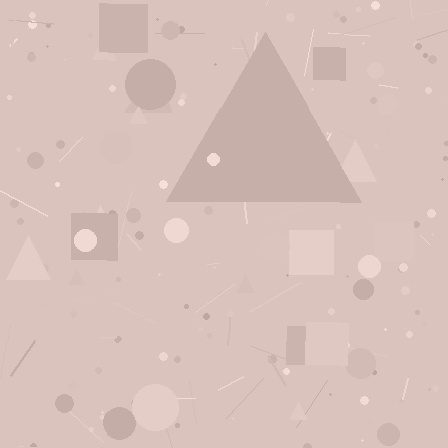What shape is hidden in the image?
A triangle is hidden in the image.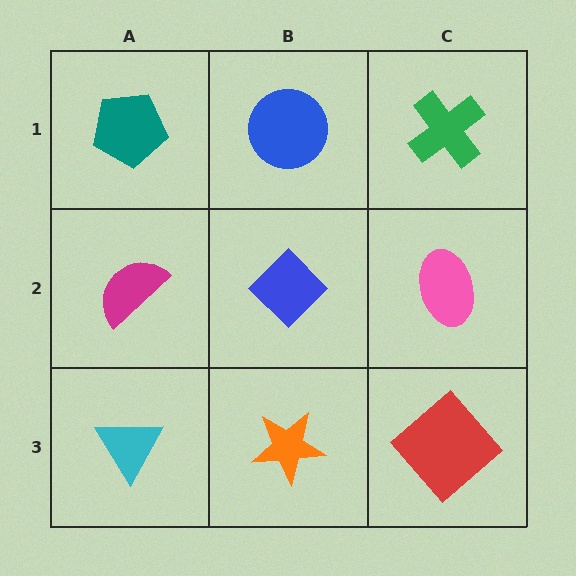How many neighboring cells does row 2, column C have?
3.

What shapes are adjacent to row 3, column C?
A pink ellipse (row 2, column C), an orange star (row 3, column B).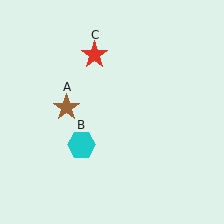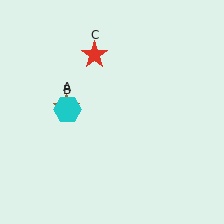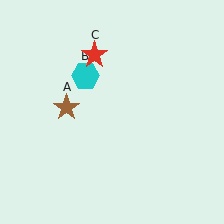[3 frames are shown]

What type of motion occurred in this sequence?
The cyan hexagon (object B) rotated clockwise around the center of the scene.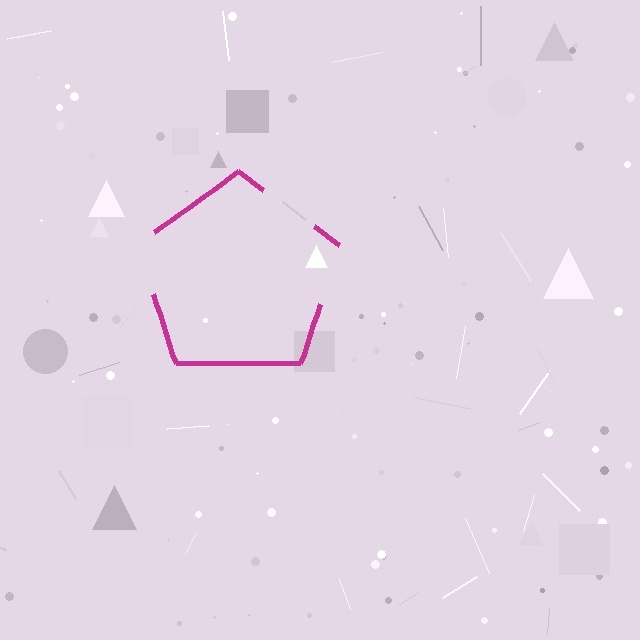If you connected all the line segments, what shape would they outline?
They would outline a pentagon.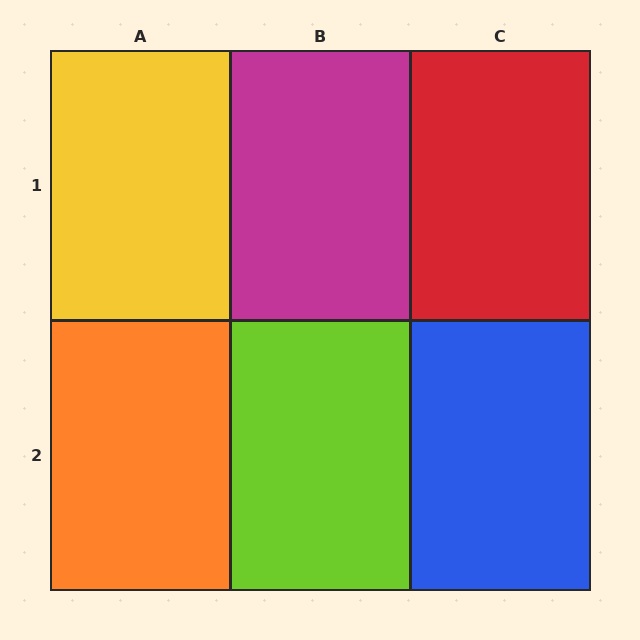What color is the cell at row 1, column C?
Red.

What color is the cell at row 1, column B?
Magenta.